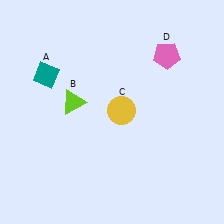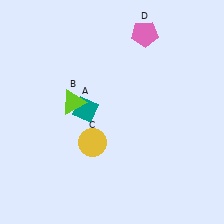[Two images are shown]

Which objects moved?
The objects that moved are: the teal diamond (A), the yellow circle (C), the pink pentagon (D).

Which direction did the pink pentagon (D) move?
The pink pentagon (D) moved left.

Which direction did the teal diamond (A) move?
The teal diamond (A) moved right.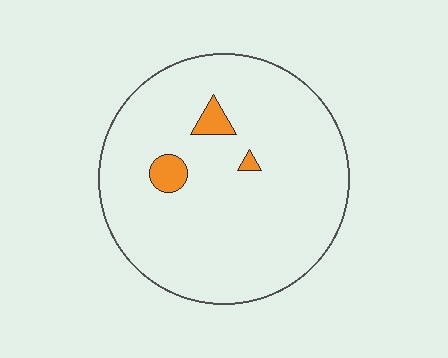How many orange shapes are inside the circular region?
3.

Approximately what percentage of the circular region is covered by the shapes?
Approximately 5%.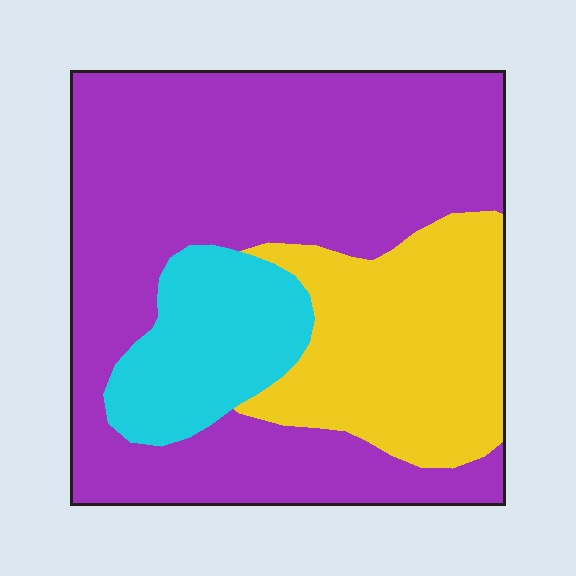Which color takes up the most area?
Purple, at roughly 60%.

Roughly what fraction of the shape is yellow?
Yellow takes up less than a quarter of the shape.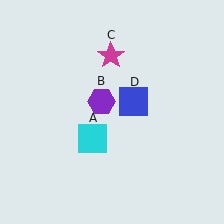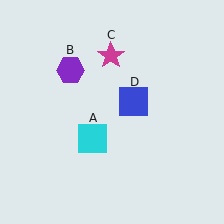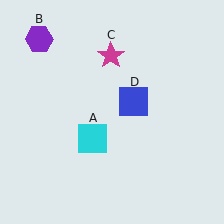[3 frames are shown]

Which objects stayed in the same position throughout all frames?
Cyan square (object A) and magenta star (object C) and blue square (object D) remained stationary.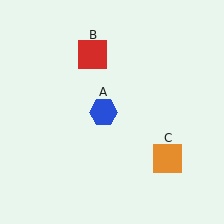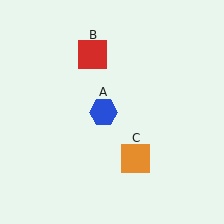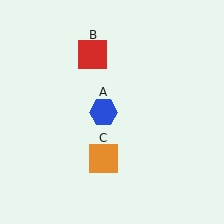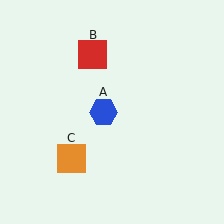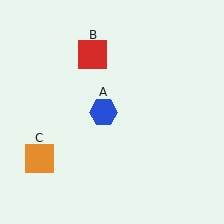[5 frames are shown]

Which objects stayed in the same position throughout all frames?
Blue hexagon (object A) and red square (object B) remained stationary.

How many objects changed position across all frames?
1 object changed position: orange square (object C).